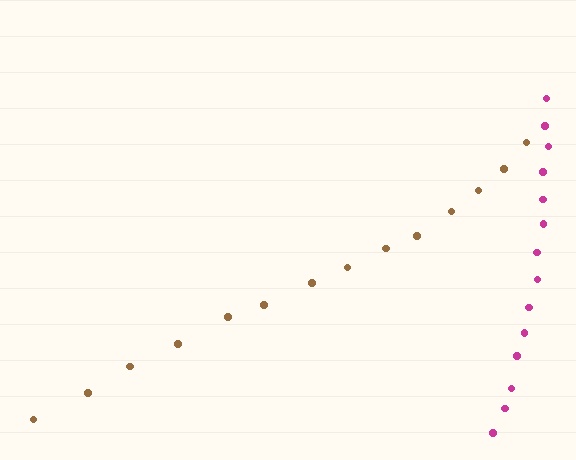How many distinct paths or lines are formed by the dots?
There are 2 distinct paths.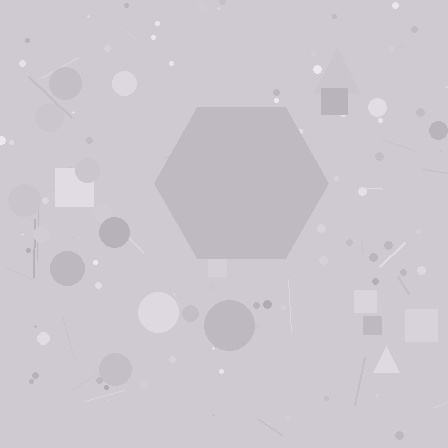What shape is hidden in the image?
A hexagon is hidden in the image.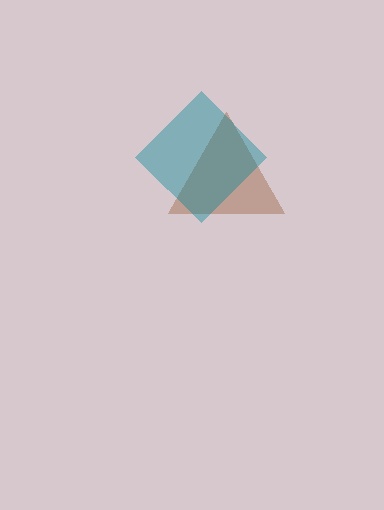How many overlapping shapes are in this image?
There are 2 overlapping shapes in the image.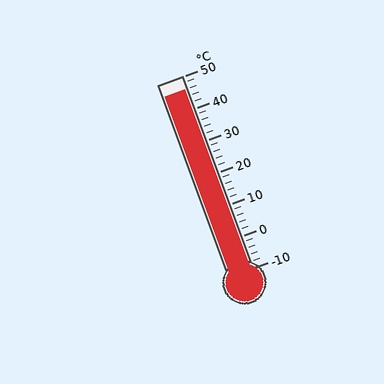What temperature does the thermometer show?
The thermometer shows approximately 46°C.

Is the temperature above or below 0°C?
The temperature is above 0°C.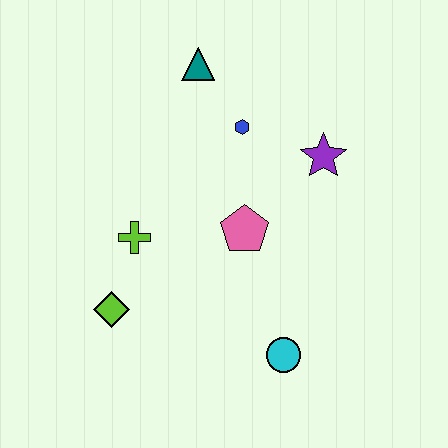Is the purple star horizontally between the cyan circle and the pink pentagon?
No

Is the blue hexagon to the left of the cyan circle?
Yes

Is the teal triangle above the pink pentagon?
Yes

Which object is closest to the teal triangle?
The blue hexagon is closest to the teal triangle.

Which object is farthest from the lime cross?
The purple star is farthest from the lime cross.